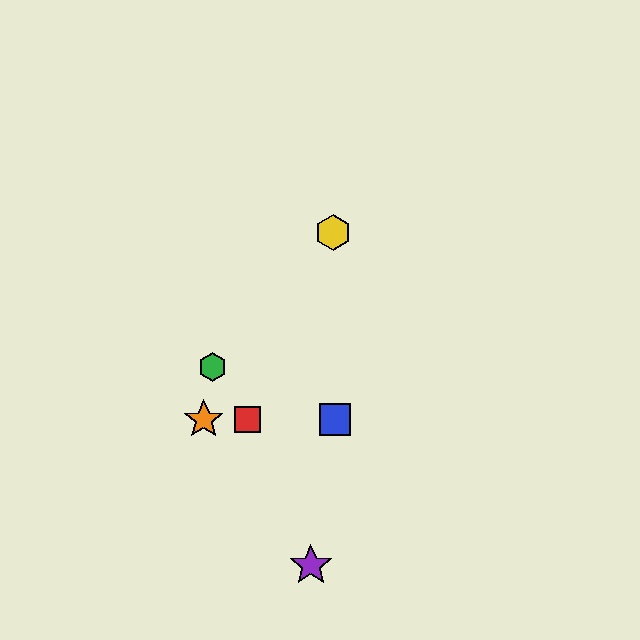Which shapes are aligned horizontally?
The red square, the blue square, the orange star are aligned horizontally.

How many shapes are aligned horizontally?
3 shapes (the red square, the blue square, the orange star) are aligned horizontally.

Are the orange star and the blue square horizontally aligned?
Yes, both are at y≈419.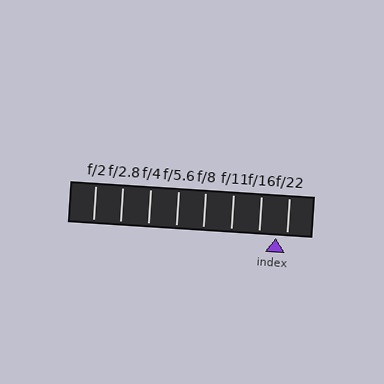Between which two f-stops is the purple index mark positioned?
The index mark is between f/16 and f/22.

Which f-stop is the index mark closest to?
The index mark is closest to f/22.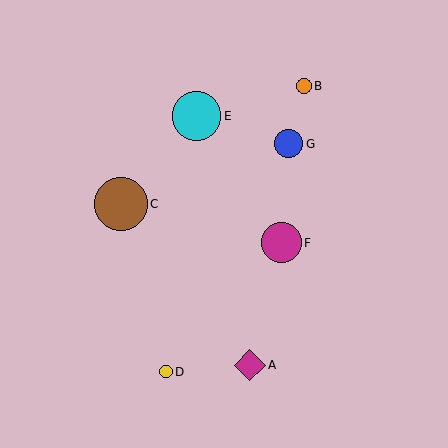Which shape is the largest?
The brown circle (labeled C) is the largest.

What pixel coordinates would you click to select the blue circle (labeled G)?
Click at (289, 144) to select the blue circle G.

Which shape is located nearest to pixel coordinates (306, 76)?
The orange circle (labeled B) at (304, 86) is nearest to that location.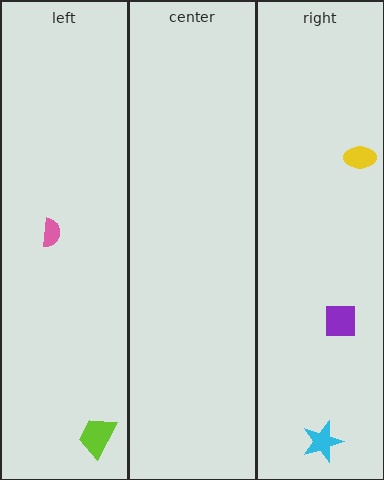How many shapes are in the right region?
3.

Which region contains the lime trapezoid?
The left region.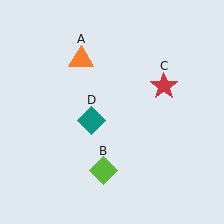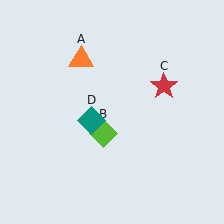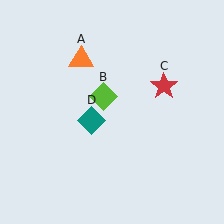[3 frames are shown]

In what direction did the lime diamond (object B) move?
The lime diamond (object B) moved up.